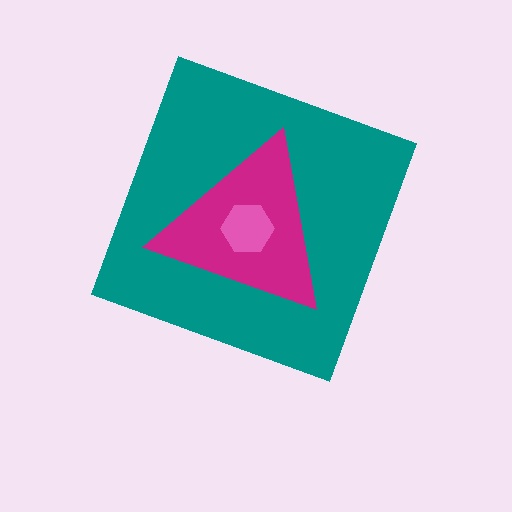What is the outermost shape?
The teal diamond.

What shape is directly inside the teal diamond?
The magenta triangle.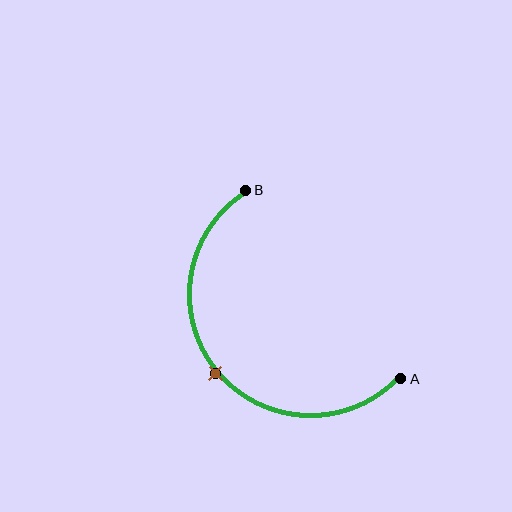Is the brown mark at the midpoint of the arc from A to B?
Yes. The brown mark lies on the arc at equal arc-length from both A and B — it is the arc midpoint.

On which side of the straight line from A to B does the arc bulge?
The arc bulges below and to the left of the straight line connecting A and B.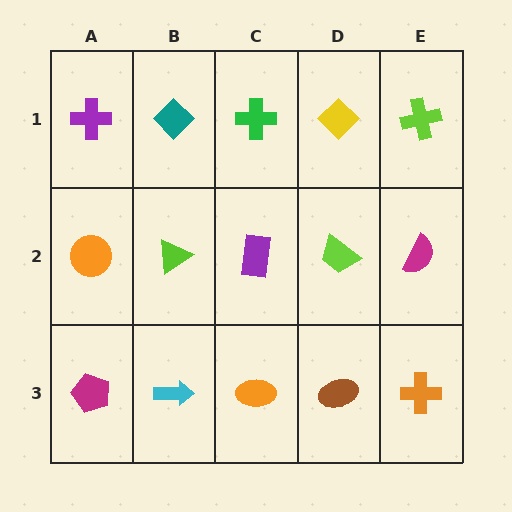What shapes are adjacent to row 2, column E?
A lime cross (row 1, column E), an orange cross (row 3, column E), a lime trapezoid (row 2, column D).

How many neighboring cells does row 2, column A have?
3.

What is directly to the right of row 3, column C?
A brown ellipse.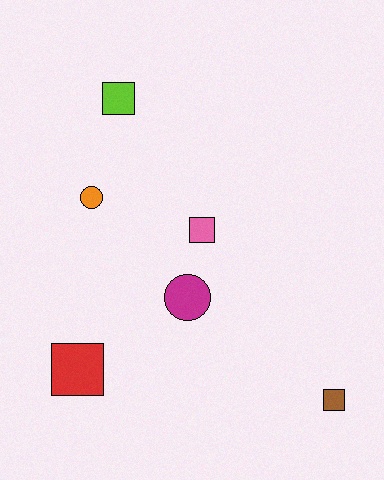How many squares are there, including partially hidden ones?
There are 4 squares.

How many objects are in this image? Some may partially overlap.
There are 6 objects.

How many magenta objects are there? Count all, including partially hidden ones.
There is 1 magenta object.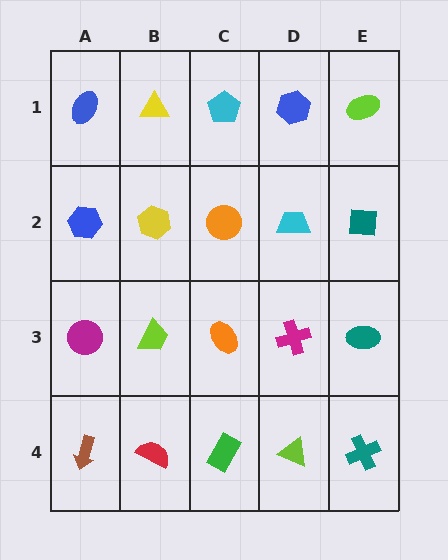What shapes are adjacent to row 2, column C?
A cyan pentagon (row 1, column C), an orange ellipse (row 3, column C), a yellow hexagon (row 2, column B), a cyan trapezoid (row 2, column D).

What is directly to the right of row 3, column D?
A teal ellipse.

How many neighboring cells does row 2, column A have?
3.